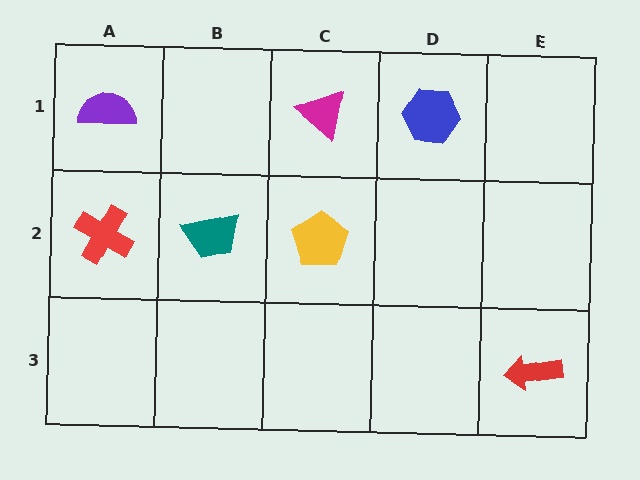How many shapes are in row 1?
3 shapes.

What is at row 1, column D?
A blue hexagon.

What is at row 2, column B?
A teal trapezoid.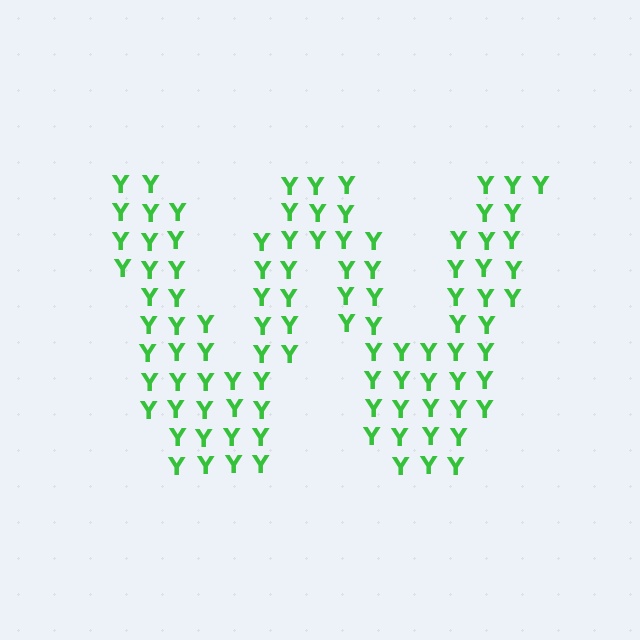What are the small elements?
The small elements are letter Y's.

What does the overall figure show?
The overall figure shows the letter W.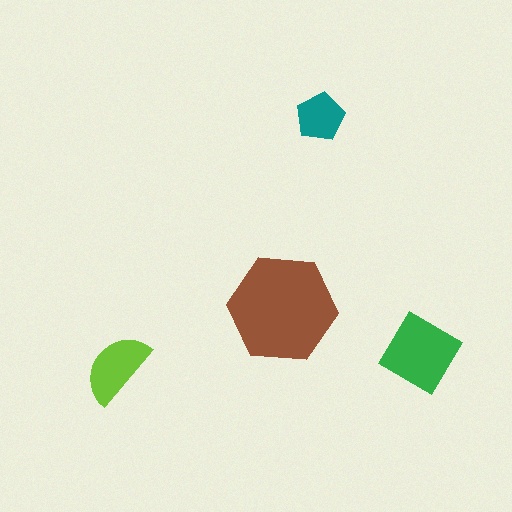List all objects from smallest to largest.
The teal pentagon, the lime semicircle, the green diamond, the brown hexagon.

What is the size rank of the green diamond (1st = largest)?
2nd.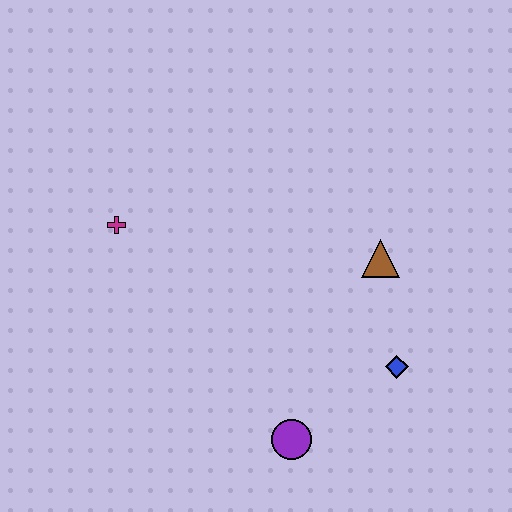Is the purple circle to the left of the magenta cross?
No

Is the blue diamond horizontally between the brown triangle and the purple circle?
No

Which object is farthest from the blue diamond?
The magenta cross is farthest from the blue diamond.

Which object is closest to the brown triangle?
The blue diamond is closest to the brown triangle.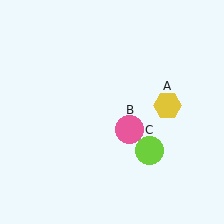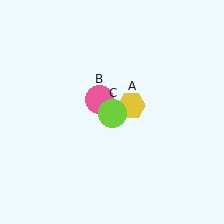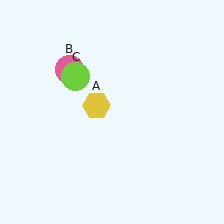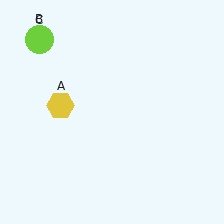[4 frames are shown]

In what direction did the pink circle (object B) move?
The pink circle (object B) moved up and to the left.